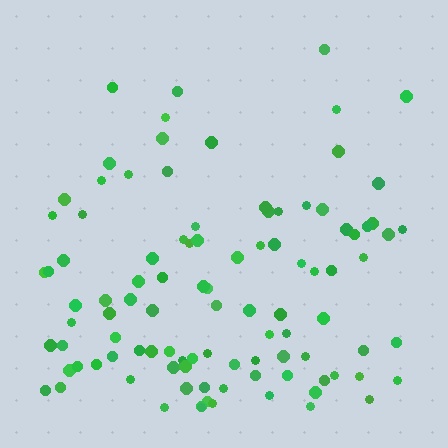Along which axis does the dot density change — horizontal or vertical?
Vertical.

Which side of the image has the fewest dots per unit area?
The top.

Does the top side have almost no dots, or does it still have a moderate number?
Still a moderate number, just noticeably fewer than the bottom.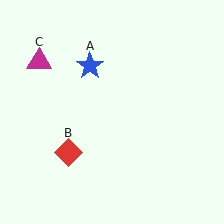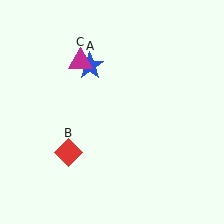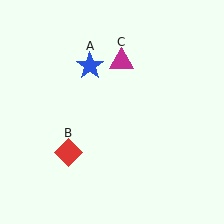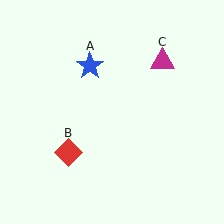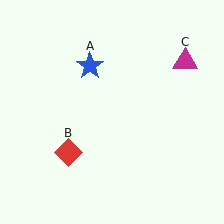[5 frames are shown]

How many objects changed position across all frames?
1 object changed position: magenta triangle (object C).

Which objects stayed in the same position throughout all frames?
Blue star (object A) and red diamond (object B) remained stationary.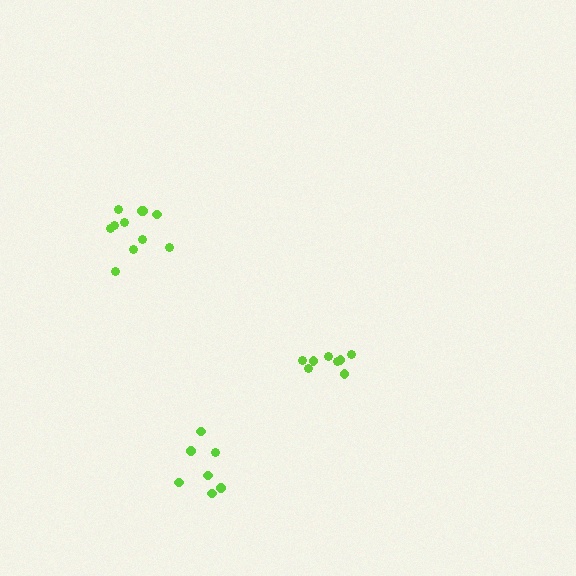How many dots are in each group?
Group 1: 8 dots, Group 2: 7 dots, Group 3: 11 dots (26 total).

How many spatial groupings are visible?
There are 3 spatial groupings.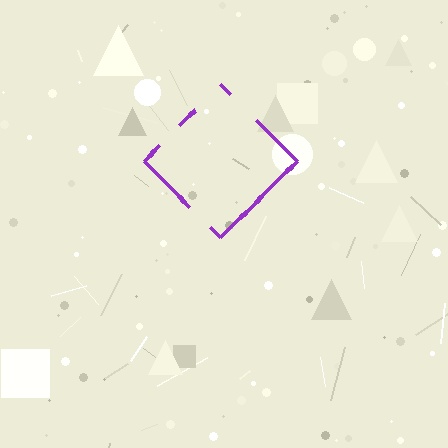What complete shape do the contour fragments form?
The contour fragments form a diamond.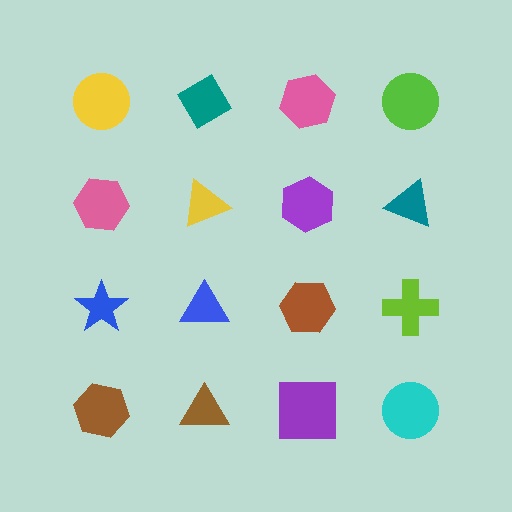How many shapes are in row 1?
4 shapes.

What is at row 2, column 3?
A purple hexagon.